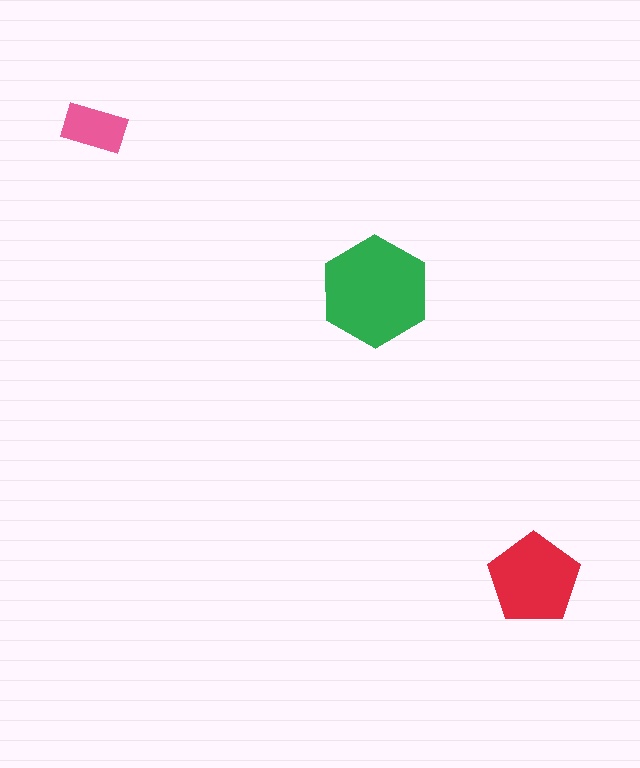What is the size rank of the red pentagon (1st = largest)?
2nd.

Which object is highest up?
The pink rectangle is topmost.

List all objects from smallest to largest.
The pink rectangle, the red pentagon, the green hexagon.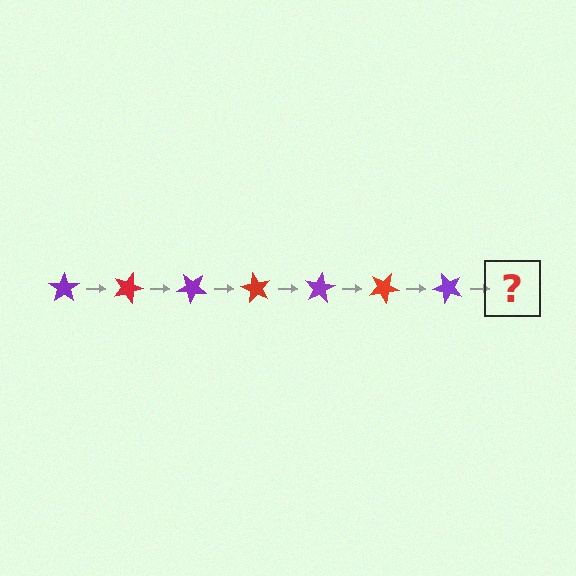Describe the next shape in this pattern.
It should be a red star, rotated 140 degrees from the start.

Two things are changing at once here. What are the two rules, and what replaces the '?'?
The two rules are that it rotates 20 degrees each step and the color cycles through purple and red. The '?' should be a red star, rotated 140 degrees from the start.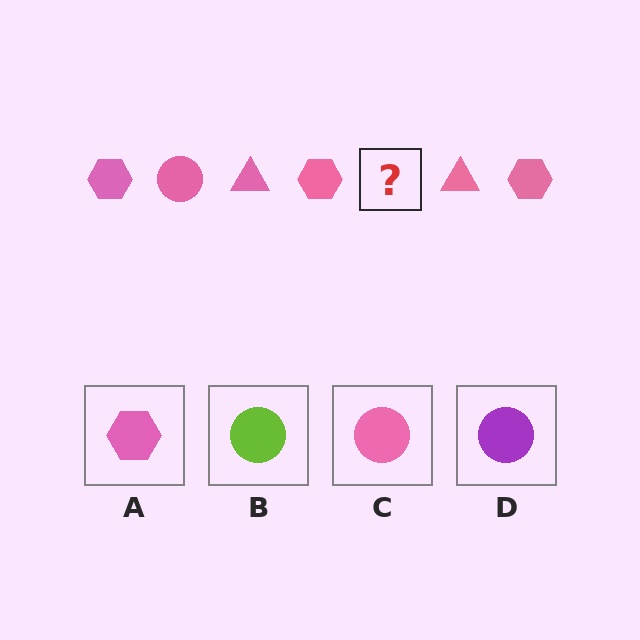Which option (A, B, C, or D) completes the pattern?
C.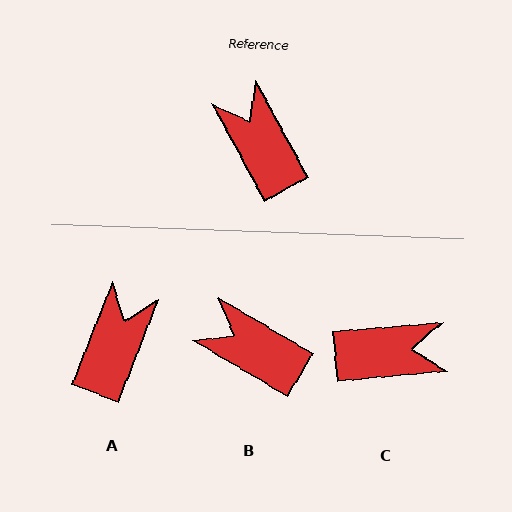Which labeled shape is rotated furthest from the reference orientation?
C, about 114 degrees away.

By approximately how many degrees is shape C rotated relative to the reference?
Approximately 114 degrees clockwise.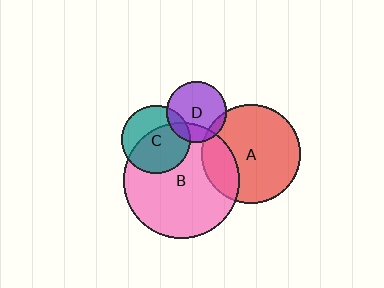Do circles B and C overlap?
Yes.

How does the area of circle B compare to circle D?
Approximately 3.6 times.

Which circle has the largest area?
Circle B (pink).